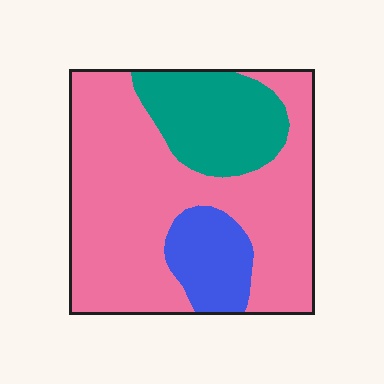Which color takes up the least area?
Blue, at roughly 15%.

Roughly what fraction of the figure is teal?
Teal takes up about one fifth (1/5) of the figure.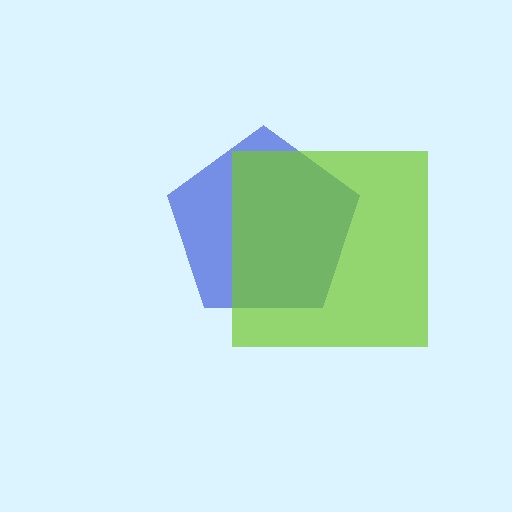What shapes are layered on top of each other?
The layered shapes are: a blue pentagon, a lime square.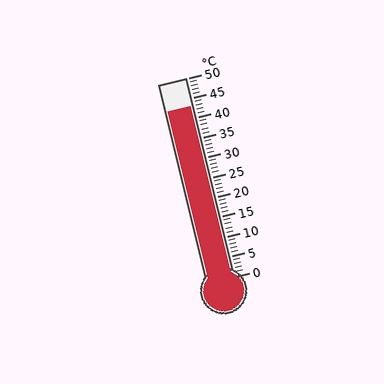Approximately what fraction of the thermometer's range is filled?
The thermometer is filled to approximately 85% of its range.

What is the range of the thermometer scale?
The thermometer scale ranges from 0°C to 50°C.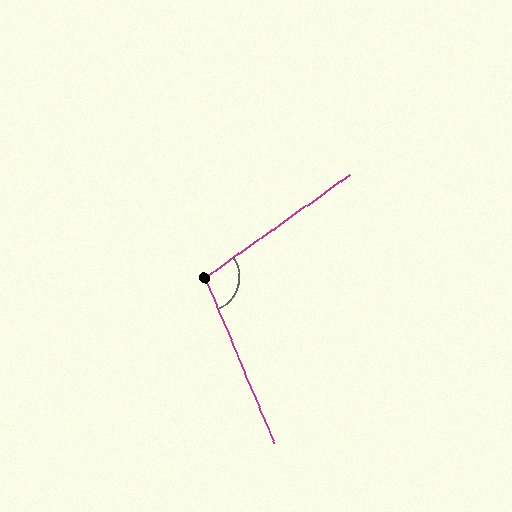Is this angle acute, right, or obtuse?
It is obtuse.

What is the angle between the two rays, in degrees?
Approximately 103 degrees.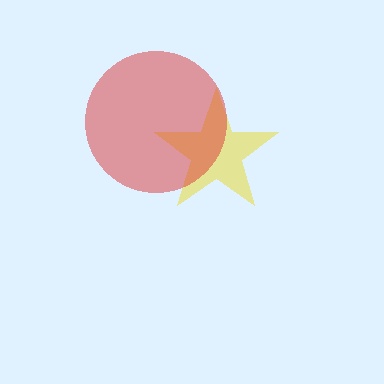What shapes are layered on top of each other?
The layered shapes are: a yellow star, a red circle.